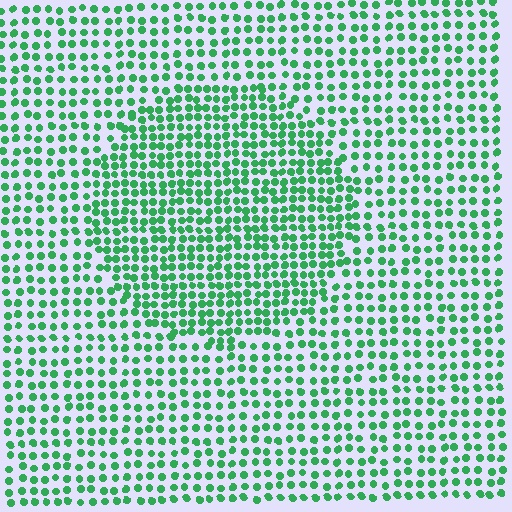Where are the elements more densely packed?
The elements are more densely packed inside the circle boundary.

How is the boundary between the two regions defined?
The boundary is defined by a change in element density (approximately 1.6x ratio). All elements are the same color, size, and shape.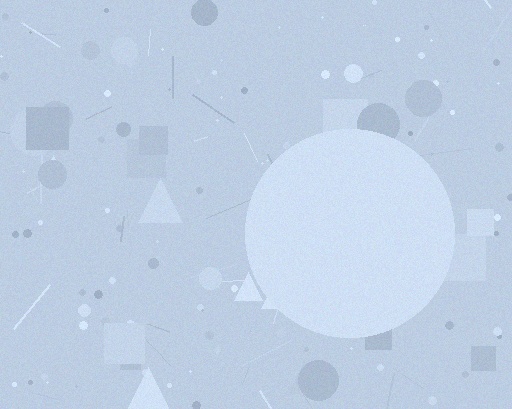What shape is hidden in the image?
A circle is hidden in the image.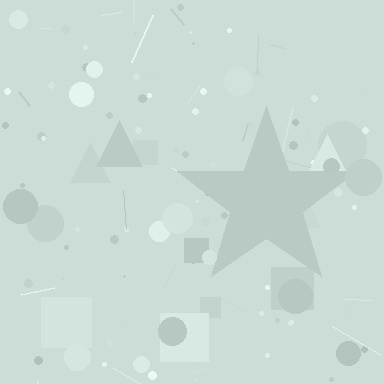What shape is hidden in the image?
A star is hidden in the image.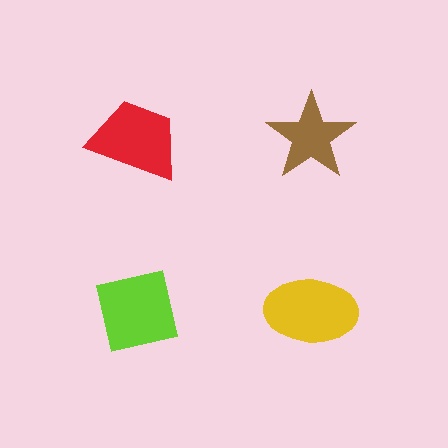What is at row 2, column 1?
A lime square.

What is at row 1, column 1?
A red trapezoid.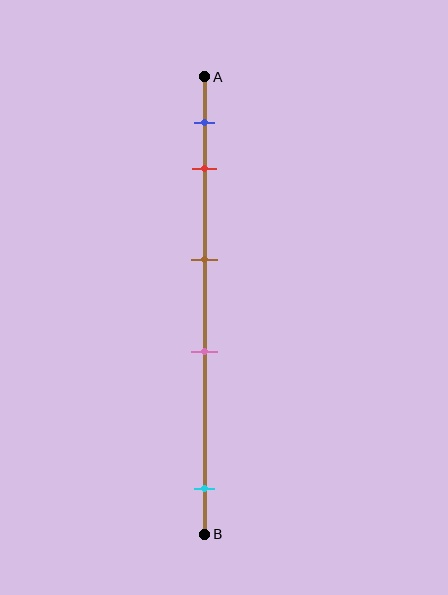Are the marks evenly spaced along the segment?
No, the marks are not evenly spaced.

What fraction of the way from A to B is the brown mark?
The brown mark is approximately 40% (0.4) of the way from A to B.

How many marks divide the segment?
There are 5 marks dividing the segment.